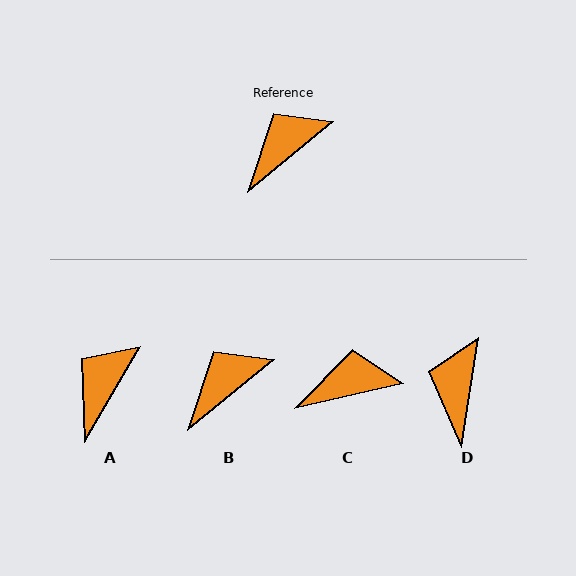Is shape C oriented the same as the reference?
No, it is off by about 27 degrees.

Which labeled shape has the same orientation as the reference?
B.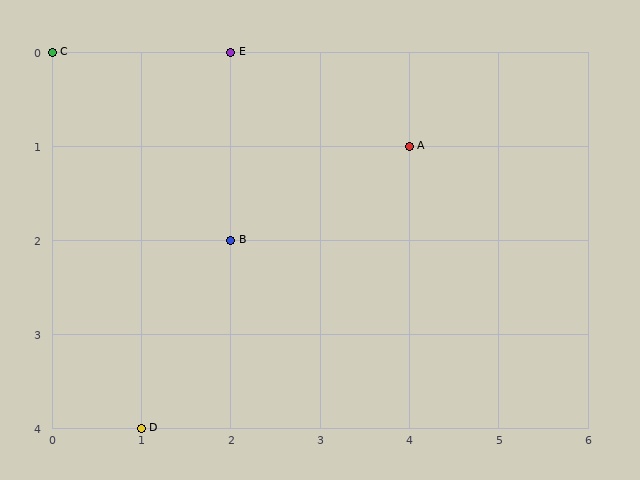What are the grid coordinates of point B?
Point B is at grid coordinates (2, 2).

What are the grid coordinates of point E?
Point E is at grid coordinates (2, 0).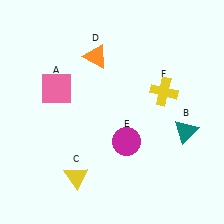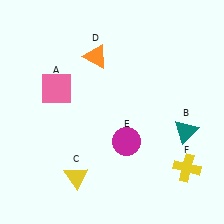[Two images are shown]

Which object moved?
The yellow cross (F) moved down.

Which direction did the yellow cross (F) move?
The yellow cross (F) moved down.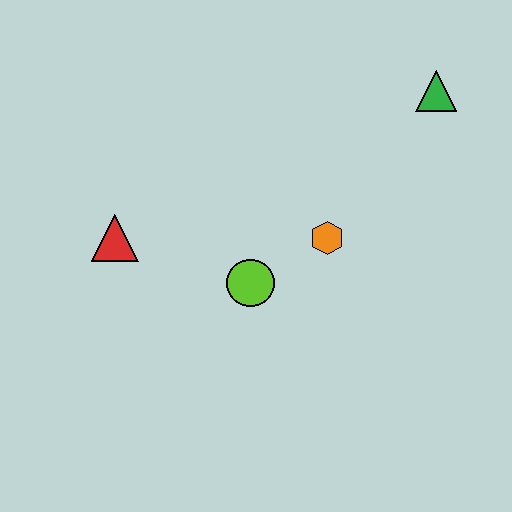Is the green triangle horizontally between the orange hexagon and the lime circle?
No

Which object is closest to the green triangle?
The orange hexagon is closest to the green triangle.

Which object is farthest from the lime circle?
The green triangle is farthest from the lime circle.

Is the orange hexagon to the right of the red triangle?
Yes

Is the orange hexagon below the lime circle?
No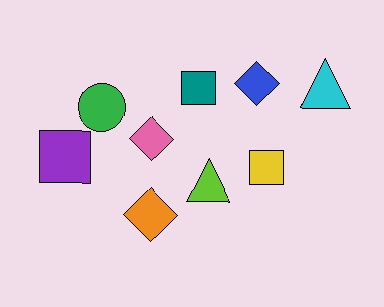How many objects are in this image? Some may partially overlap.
There are 9 objects.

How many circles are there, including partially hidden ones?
There is 1 circle.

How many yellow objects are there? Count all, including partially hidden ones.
There is 1 yellow object.